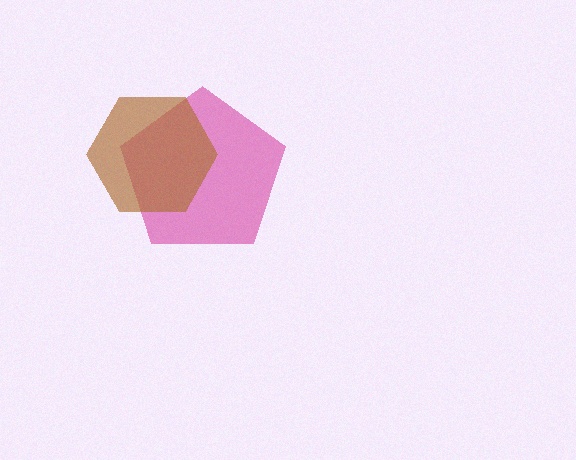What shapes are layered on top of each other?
The layered shapes are: a magenta pentagon, a brown hexagon.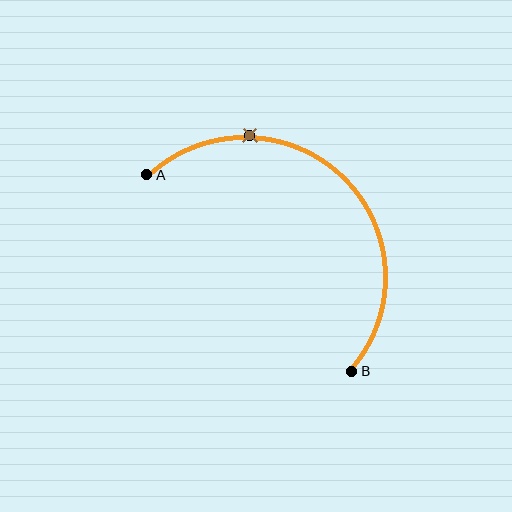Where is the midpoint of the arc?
The arc midpoint is the point on the curve farthest from the straight line joining A and B. It sits above and to the right of that line.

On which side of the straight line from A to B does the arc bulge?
The arc bulges above and to the right of the straight line connecting A and B.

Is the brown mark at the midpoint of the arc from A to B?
No. The brown mark lies on the arc but is closer to endpoint A. The arc midpoint would be at the point on the curve equidistant along the arc from both A and B.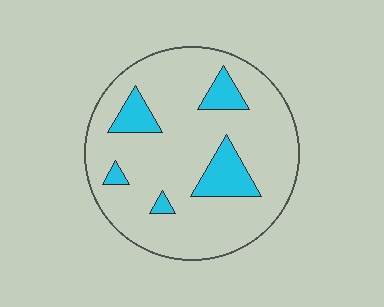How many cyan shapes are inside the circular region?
5.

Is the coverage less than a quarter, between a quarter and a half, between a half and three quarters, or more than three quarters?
Less than a quarter.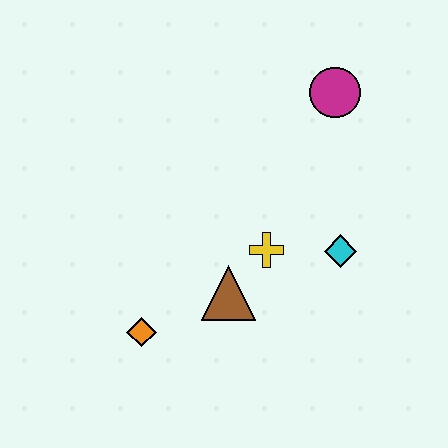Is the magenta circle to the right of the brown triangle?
Yes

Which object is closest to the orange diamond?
The brown triangle is closest to the orange diamond.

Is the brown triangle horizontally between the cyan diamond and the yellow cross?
No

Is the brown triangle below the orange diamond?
No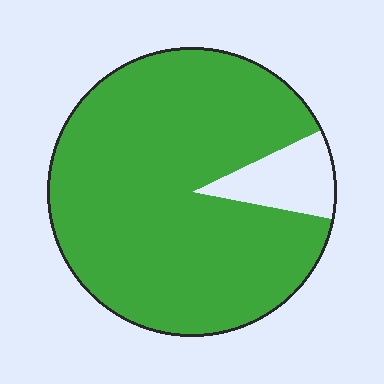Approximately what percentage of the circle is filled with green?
Approximately 90%.